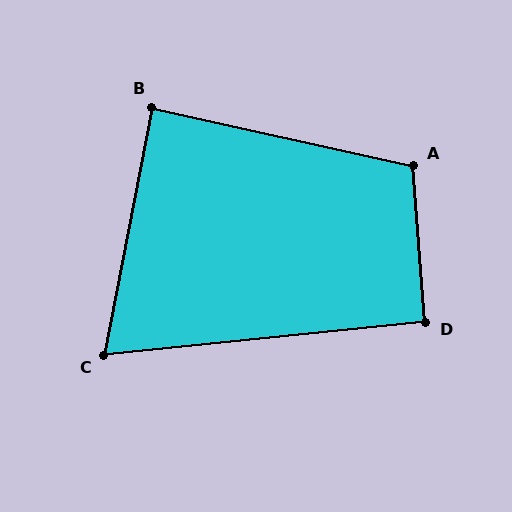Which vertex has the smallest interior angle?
C, at approximately 73 degrees.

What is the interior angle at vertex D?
Approximately 92 degrees (approximately right).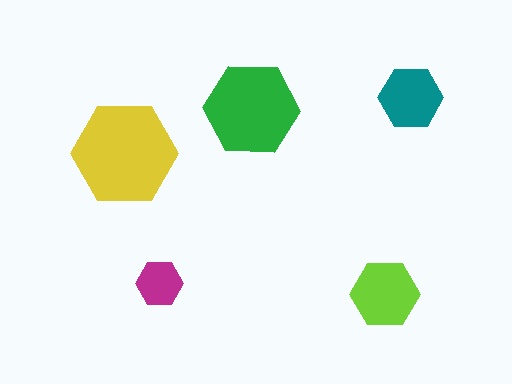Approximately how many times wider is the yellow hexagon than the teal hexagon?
About 1.5 times wider.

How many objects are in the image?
There are 5 objects in the image.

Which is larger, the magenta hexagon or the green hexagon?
The green one.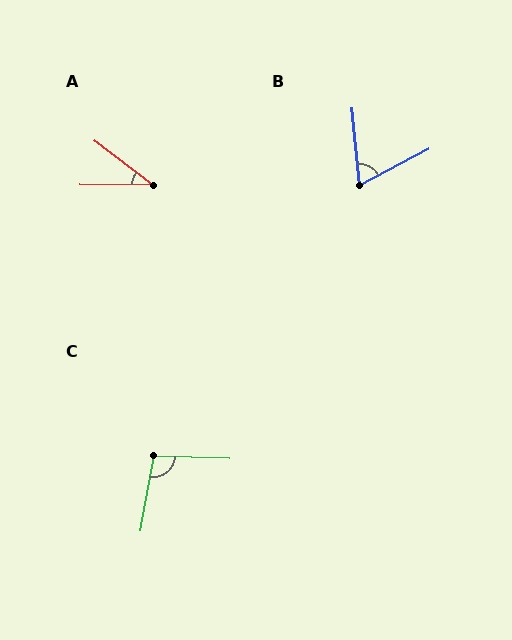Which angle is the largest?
C, at approximately 98 degrees.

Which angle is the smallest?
A, at approximately 37 degrees.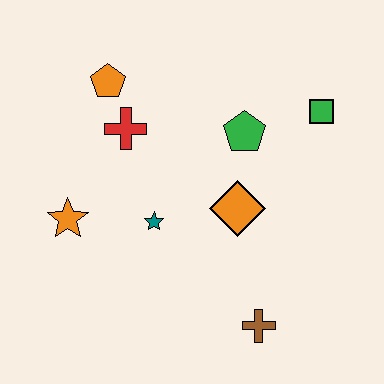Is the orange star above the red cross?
No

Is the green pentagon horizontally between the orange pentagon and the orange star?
No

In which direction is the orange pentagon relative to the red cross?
The orange pentagon is above the red cross.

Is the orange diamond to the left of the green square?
Yes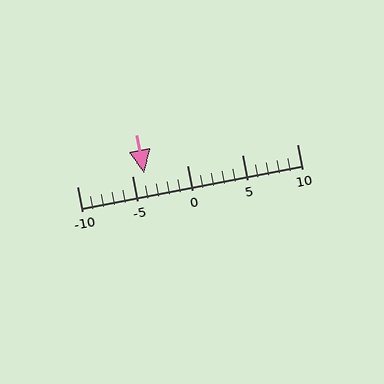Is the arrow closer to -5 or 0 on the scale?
The arrow is closer to -5.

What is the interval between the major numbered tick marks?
The major tick marks are spaced 5 units apart.